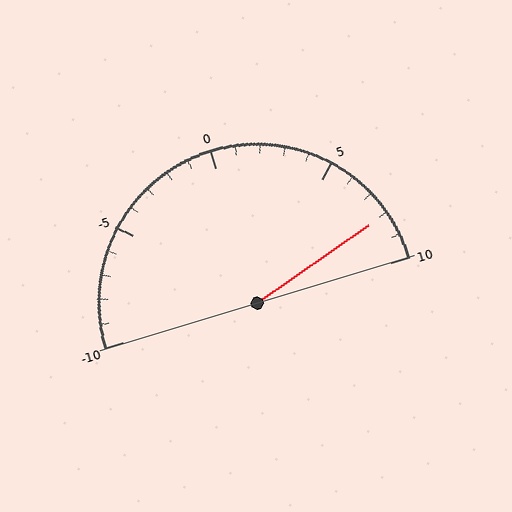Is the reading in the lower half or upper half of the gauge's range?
The reading is in the upper half of the range (-10 to 10).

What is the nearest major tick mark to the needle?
The nearest major tick mark is 10.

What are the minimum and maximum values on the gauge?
The gauge ranges from -10 to 10.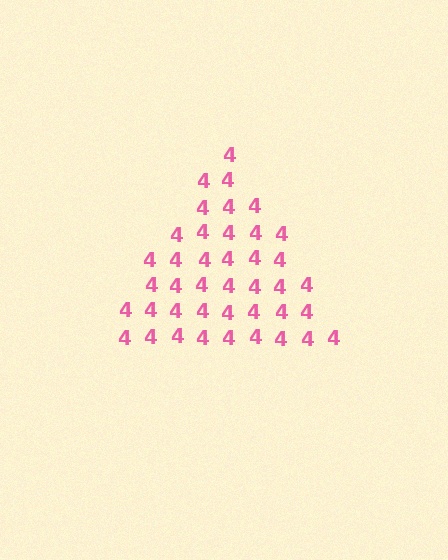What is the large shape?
The large shape is a triangle.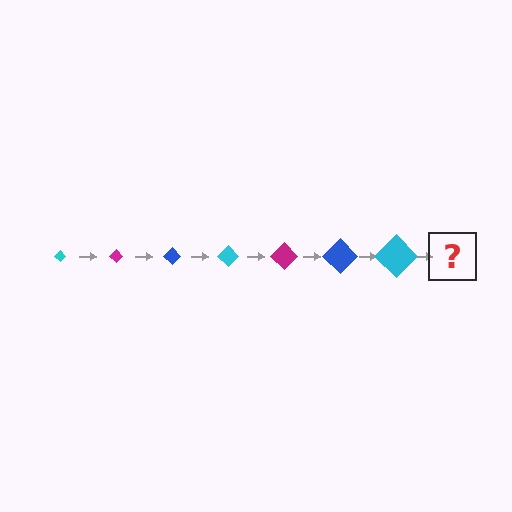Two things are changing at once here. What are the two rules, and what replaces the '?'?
The two rules are that the diamond grows larger each step and the color cycles through cyan, magenta, and blue. The '?' should be a magenta diamond, larger than the previous one.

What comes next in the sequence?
The next element should be a magenta diamond, larger than the previous one.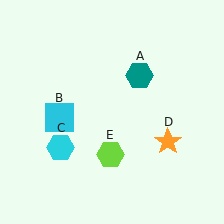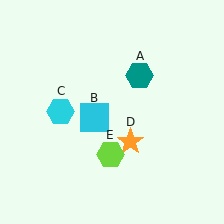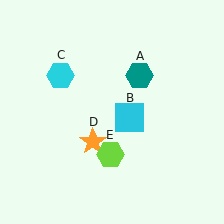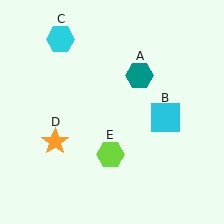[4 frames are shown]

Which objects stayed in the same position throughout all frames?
Teal hexagon (object A) and lime hexagon (object E) remained stationary.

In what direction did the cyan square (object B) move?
The cyan square (object B) moved right.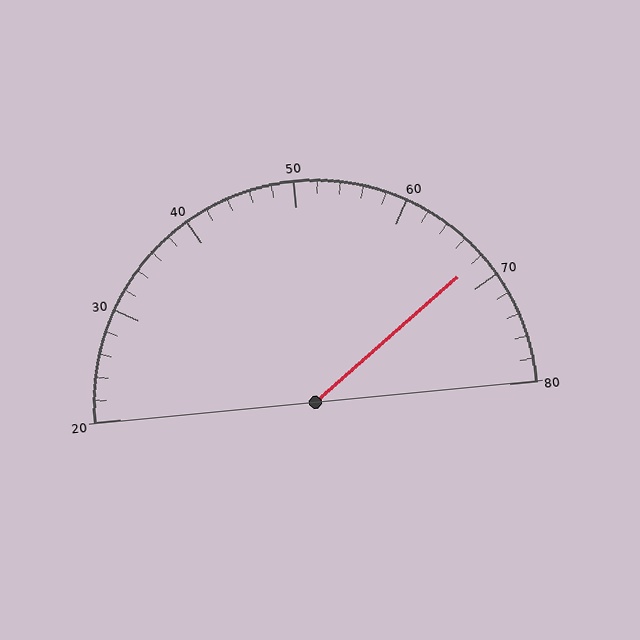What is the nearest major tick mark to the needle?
The nearest major tick mark is 70.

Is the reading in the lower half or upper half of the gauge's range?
The reading is in the upper half of the range (20 to 80).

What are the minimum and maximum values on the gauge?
The gauge ranges from 20 to 80.